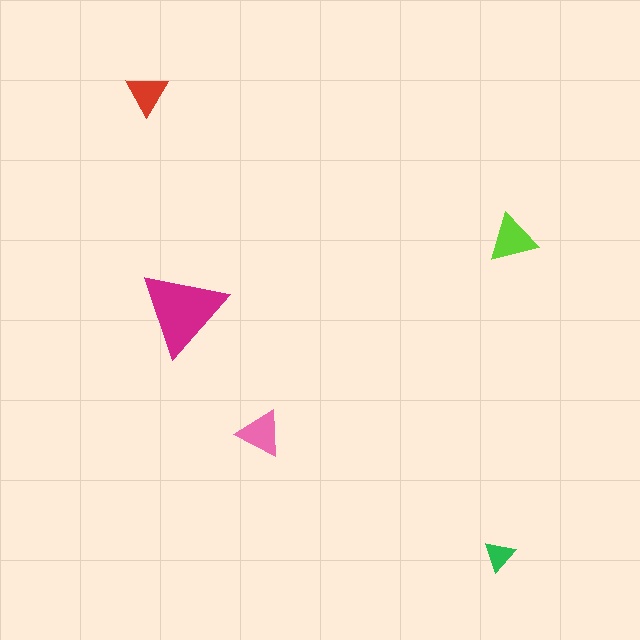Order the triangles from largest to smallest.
the magenta one, the lime one, the pink one, the red one, the green one.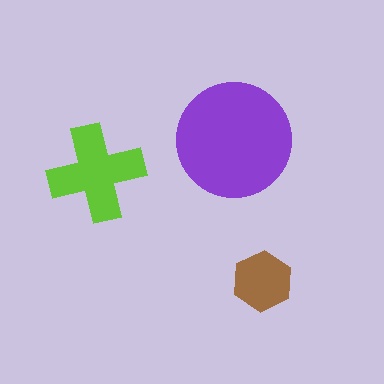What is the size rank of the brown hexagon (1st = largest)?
3rd.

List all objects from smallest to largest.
The brown hexagon, the lime cross, the purple circle.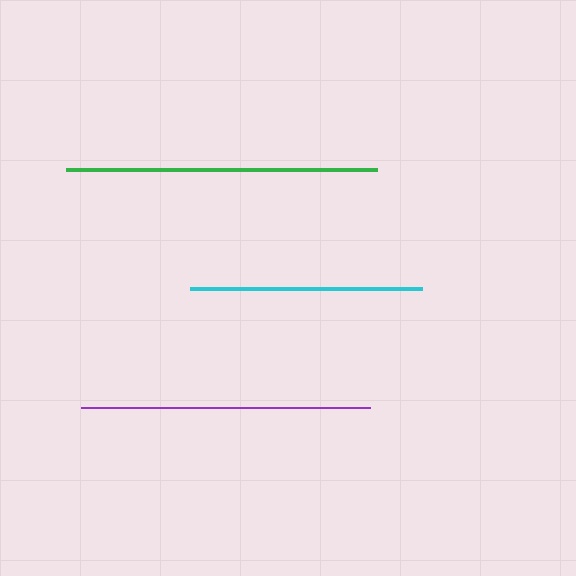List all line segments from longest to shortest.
From longest to shortest: green, purple, cyan.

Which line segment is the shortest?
The cyan line is the shortest at approximately 232 pixels.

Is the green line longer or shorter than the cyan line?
The green line is longer than the cyan line.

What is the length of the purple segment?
The purple segment is approximately 289 pixels long.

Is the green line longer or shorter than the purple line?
The green line is longer than the purple line.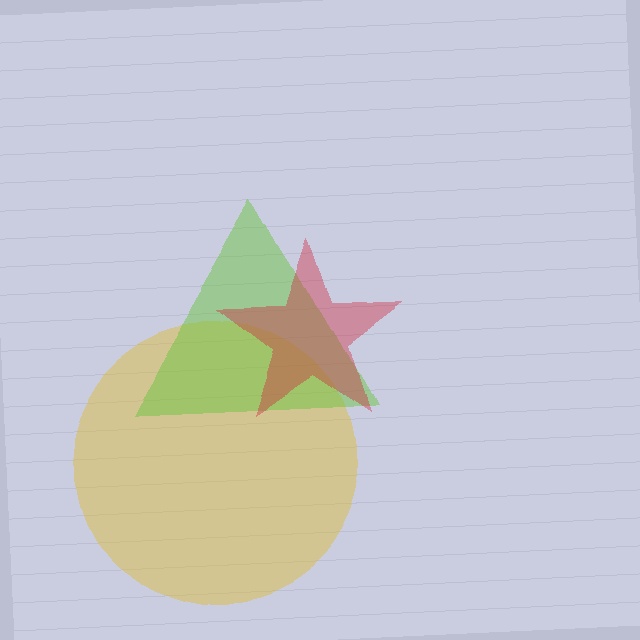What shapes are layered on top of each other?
The layered shapes are: a yellow circle, a lime triangle, a red star.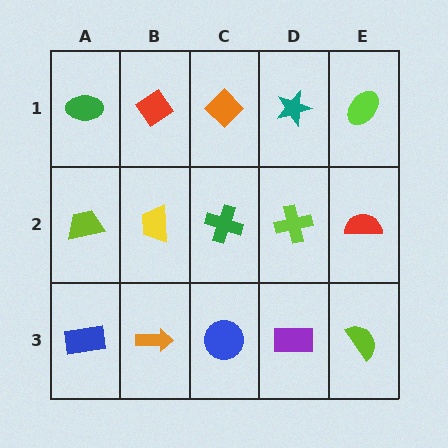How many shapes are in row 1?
5 shapes.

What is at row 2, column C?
A green cross.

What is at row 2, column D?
A lime cross.